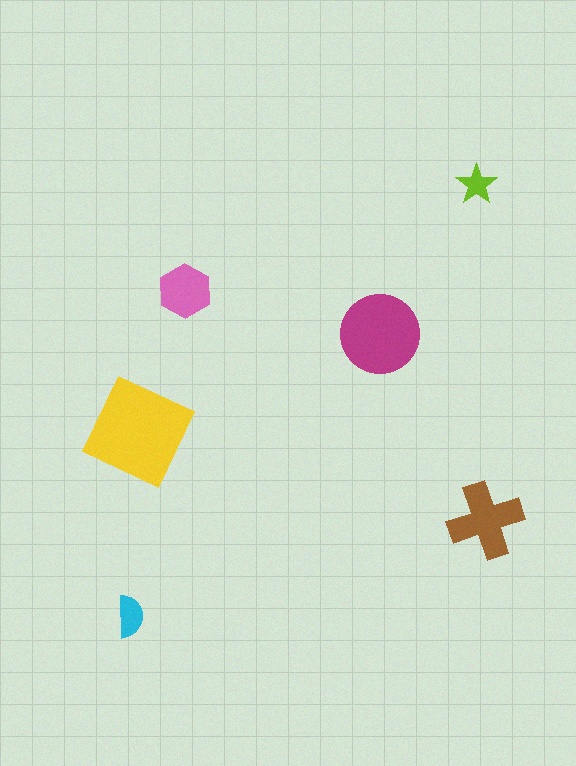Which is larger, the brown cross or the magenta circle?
The magenta circle.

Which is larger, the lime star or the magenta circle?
The magenta circle.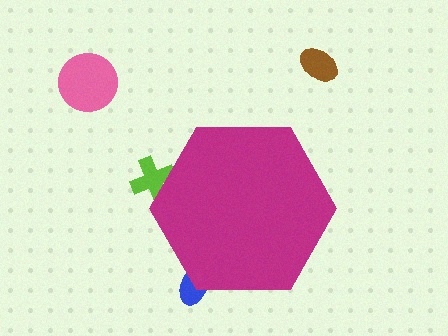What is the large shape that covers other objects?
A magenta hexagon.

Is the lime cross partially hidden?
Yes, the lime cross is partially hidden behind the magenta hexagon.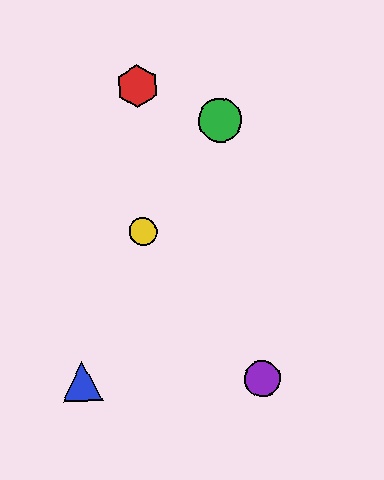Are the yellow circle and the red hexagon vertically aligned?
Yes, both are at x≈143.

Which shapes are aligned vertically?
The red hexagon, the yellow circle are aligned vertically.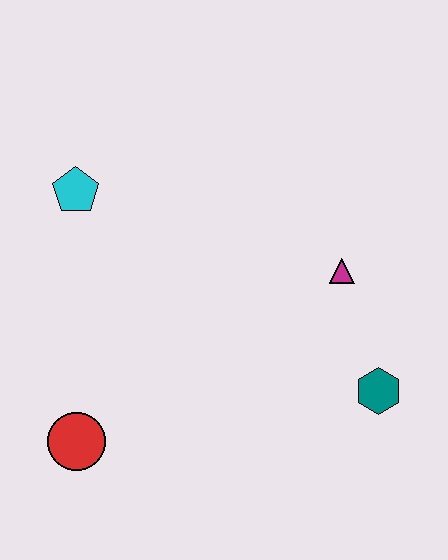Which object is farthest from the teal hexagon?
The cyan pentagon is farthest from the teal hexagon.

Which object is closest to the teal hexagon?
The magenta triangle is closest to the teal hexagon.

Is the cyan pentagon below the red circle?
No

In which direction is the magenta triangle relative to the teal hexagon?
The magenta triangle is above the teal hexagon.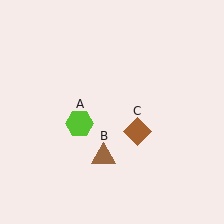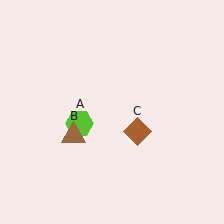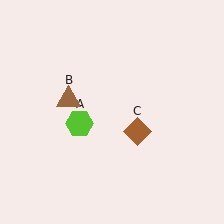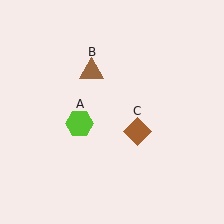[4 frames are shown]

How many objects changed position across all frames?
1 object changed position: brown triangle (object B).